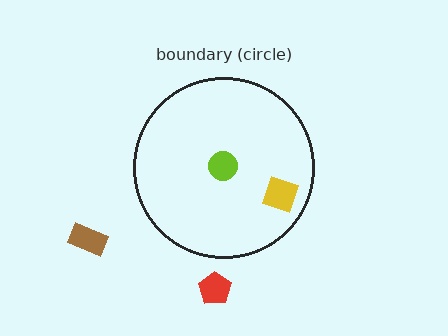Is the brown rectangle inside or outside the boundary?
Outside.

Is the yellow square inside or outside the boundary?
Inside.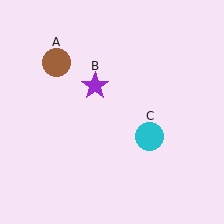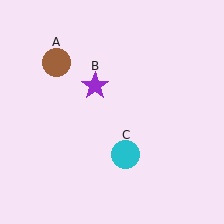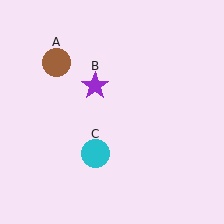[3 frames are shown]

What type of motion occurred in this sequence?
The cyan circle (object C) rotated clockwise around the center of the scene.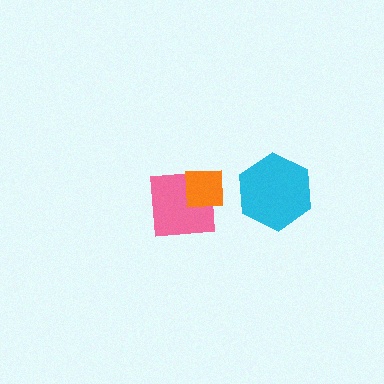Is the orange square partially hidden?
No, no other shape covers it.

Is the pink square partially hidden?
Yes, it is partially covered by another shape.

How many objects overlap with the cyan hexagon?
0 objects overlap with the cyan hexagon.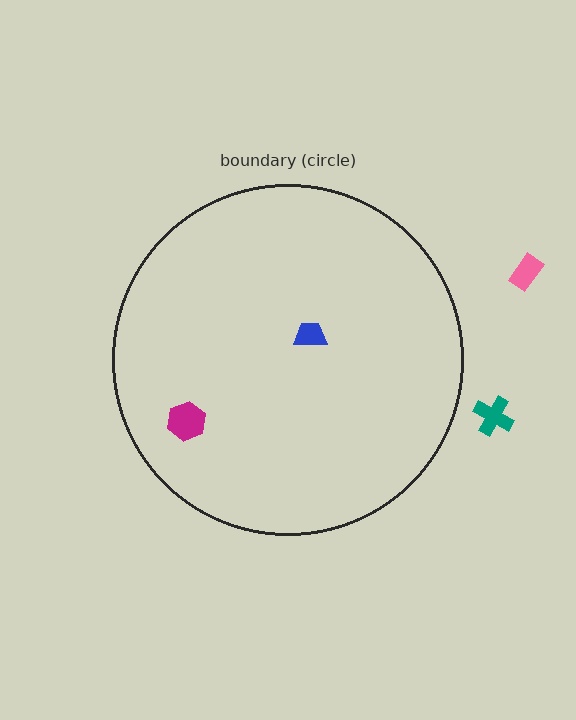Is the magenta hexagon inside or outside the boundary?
Inside.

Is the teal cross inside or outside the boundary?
Outside.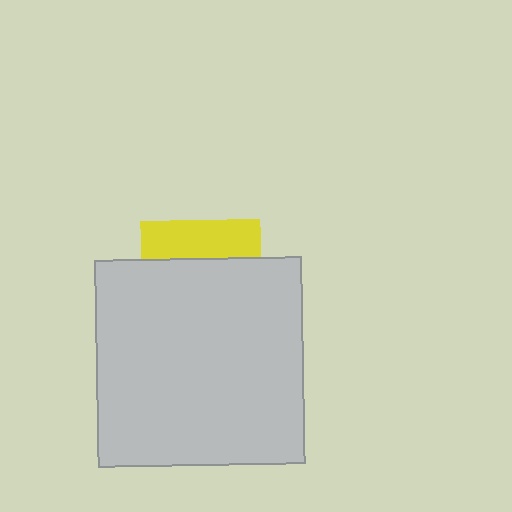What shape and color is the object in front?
The object in front is a light gray square.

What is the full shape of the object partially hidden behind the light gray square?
The partially hidden object is a yellow square.